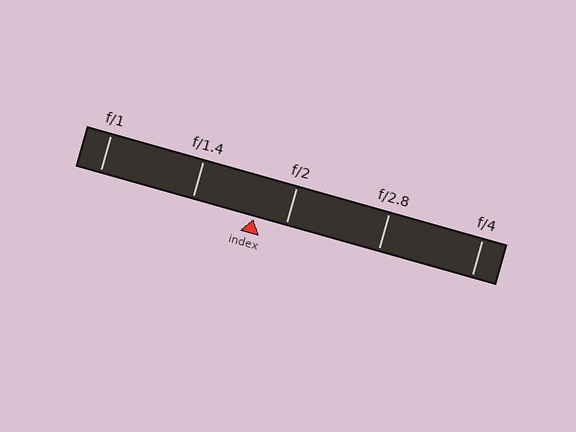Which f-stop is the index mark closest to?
The index mark is closest to f/2.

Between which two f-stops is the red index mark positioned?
The index mark is between f/1.4 and f/2.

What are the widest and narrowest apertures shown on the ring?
The widest aperture shown is f/1 and the narrowest is f/4.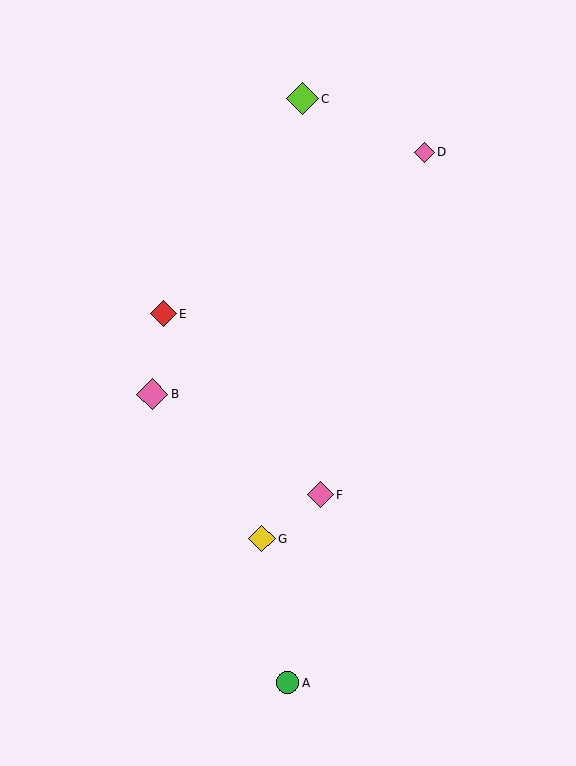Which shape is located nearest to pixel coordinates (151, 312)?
The red diamond (labeled E) at (163, 314) is nearest to that location.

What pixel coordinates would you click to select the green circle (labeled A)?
Click at (288, 683) to select the green circle A.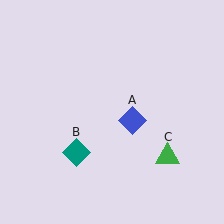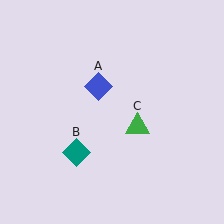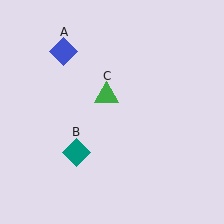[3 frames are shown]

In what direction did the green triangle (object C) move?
The green triangle (object C) moved up and to the left.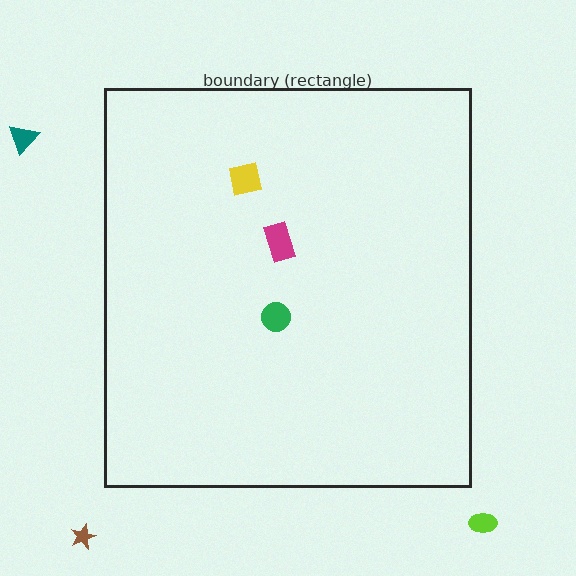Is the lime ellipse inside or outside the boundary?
Outside.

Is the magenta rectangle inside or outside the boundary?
Inside.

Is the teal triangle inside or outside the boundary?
Outside.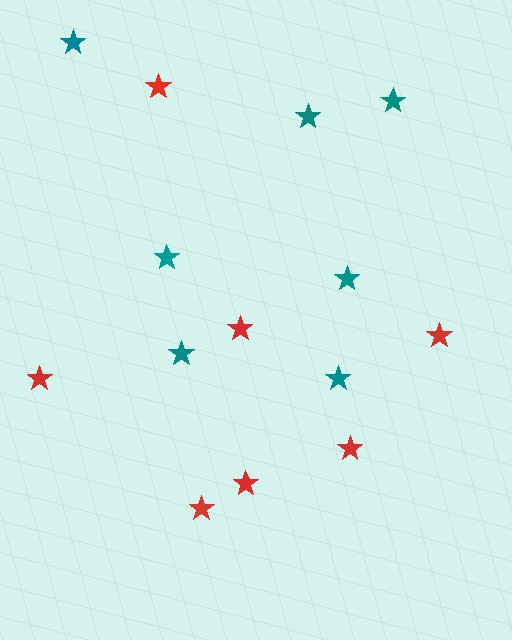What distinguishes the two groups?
There are 2 groups: one group of teal stars (7) and one group of red stars (7).